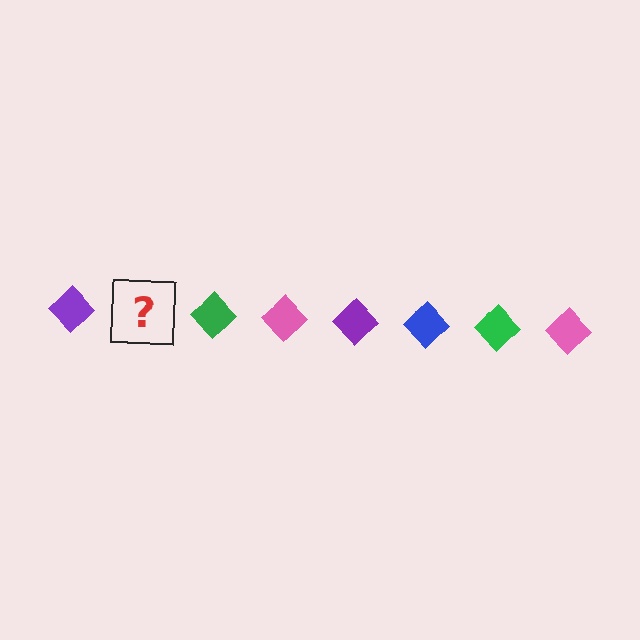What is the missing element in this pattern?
The missing element is a blue diamond.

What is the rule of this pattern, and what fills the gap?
The rule is that the pattern cycles through purple, blue, green, pink diamonds. The gap should be filled with a blue diamond.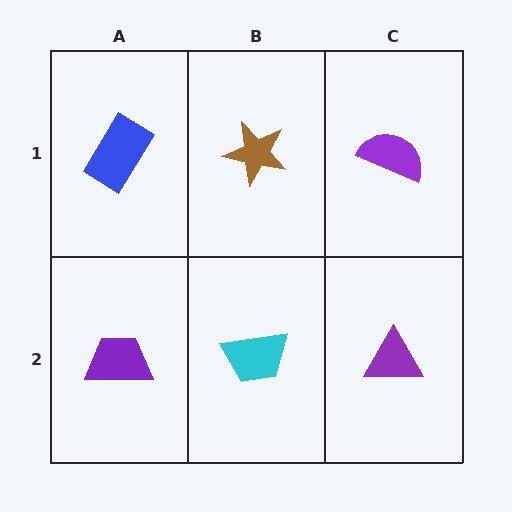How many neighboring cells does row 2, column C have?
2.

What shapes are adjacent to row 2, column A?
A blue rectangle (row 1, column A), a cyan trapezoid (row 2, column B).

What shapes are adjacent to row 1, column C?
A purple triangle (row 2, column C), a brown star (row 1, column B).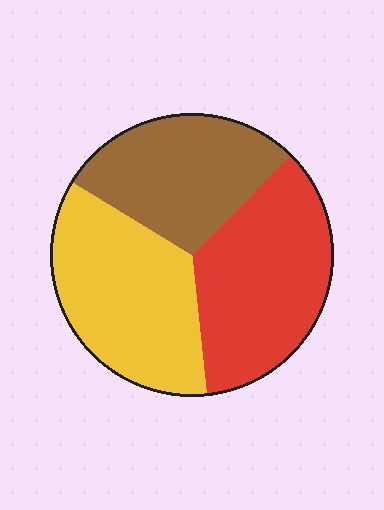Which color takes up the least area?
Brown, at roughly 30%.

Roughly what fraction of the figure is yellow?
Yellow takes up about three eighths (3/8) of the figure.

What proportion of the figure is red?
Red covers 36% of the figure.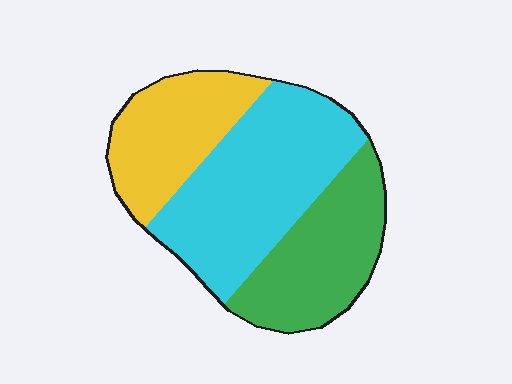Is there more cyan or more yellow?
Cyan.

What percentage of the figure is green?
Green covers about 30% of the figure.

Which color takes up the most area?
Cyan, at roughly 45%.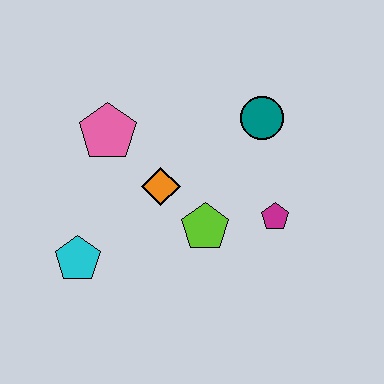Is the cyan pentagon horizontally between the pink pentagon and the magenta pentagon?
No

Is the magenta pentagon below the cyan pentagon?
No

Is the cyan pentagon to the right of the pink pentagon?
No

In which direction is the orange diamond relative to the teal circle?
The orange diamond is to the left of the teal circle.